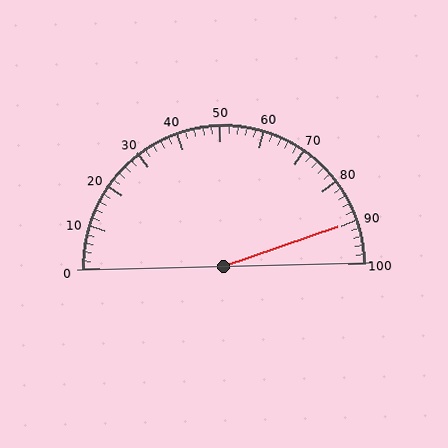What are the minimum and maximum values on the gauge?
The gauge ranges from 0 to 100.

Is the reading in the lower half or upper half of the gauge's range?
The reading is in the upper half of the range (0 to 100).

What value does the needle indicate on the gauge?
The needle indicates approximately 90.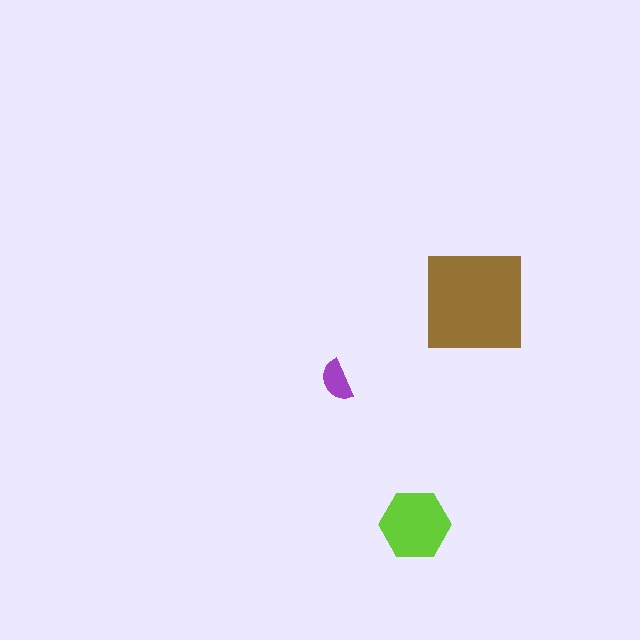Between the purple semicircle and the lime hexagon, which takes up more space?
The lime hexagon.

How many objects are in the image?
There are 3 objects in the image.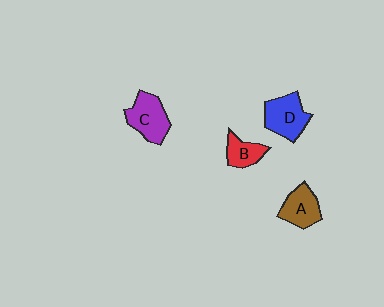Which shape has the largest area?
Shape C (purple).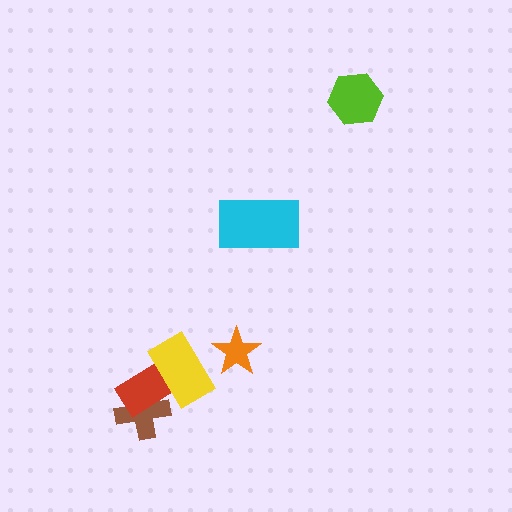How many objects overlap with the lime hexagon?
0 objects overlap with the lime hexagon.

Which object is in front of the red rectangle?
The yellow rectangle is in front of the red rectangle.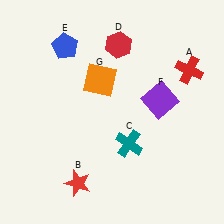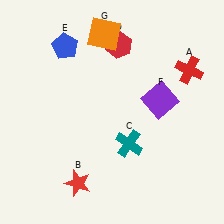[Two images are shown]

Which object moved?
The orange square (G) moved up.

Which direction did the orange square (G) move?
The orange square (G) moved up.